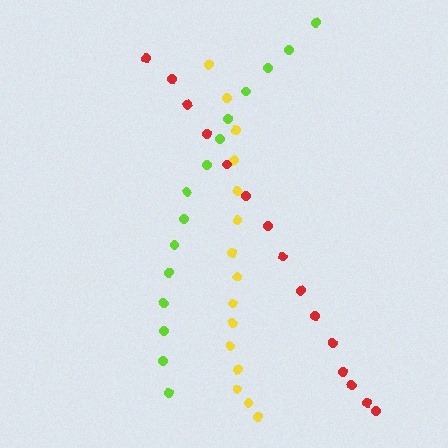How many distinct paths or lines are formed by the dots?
There are 3 distinct paths.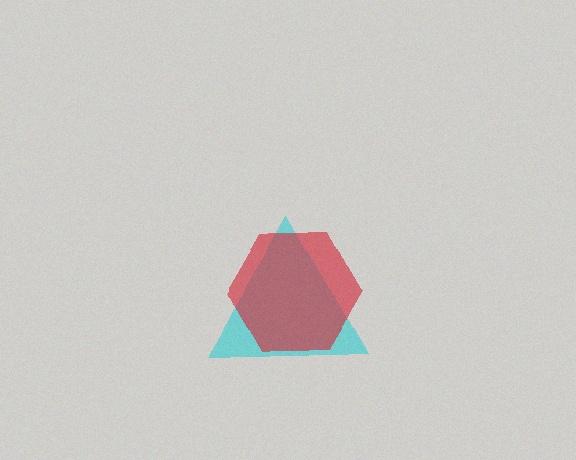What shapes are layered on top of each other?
The layered shapes are: a cyan triangle, a red hexagon.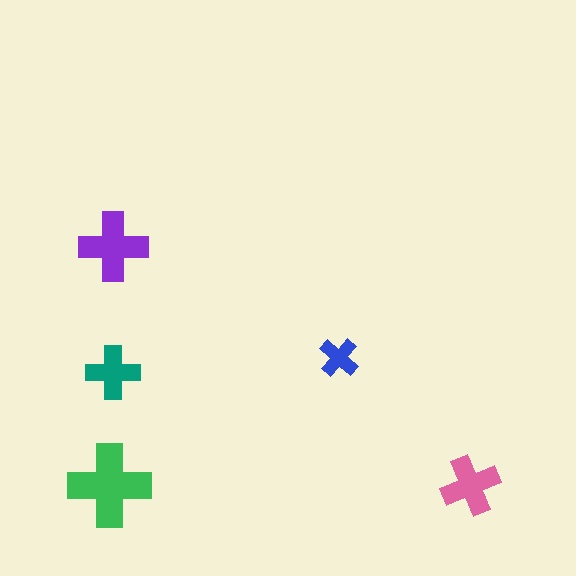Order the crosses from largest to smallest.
the green one, the purple one, the pink one, the teal one, the blue one.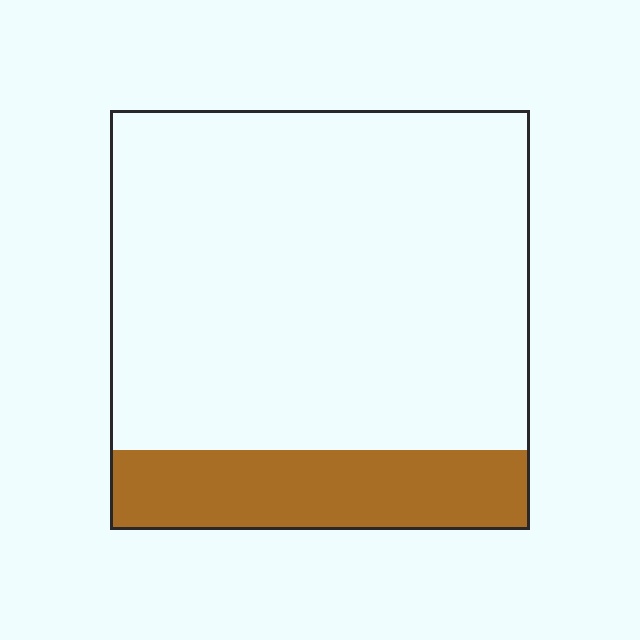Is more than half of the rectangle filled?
No.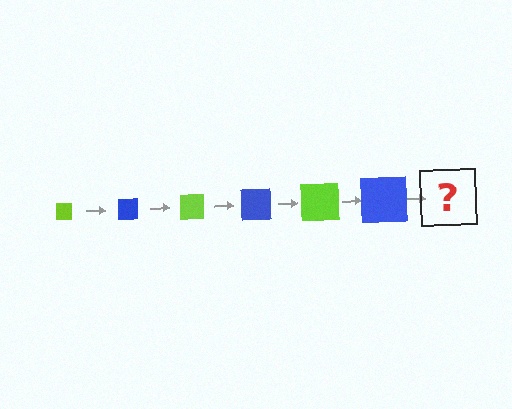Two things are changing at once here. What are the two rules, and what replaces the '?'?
The two rules are that the square grows larger each step and the color cycles through lime and blue. The '?' should be a lime square, larger than the previous one.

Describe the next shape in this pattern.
It should be a lime square, larger than the previous one.